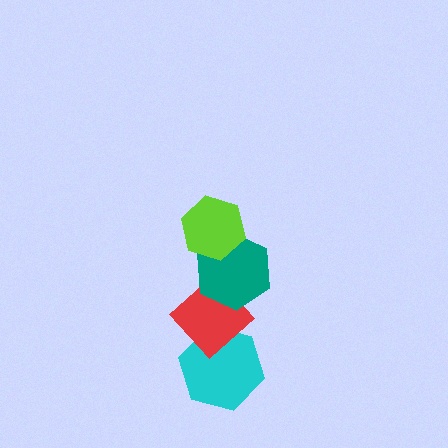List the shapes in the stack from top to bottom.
From top to bottom: the lime hexagon, the teal hexagon, the red diamond, the cyan hexagon.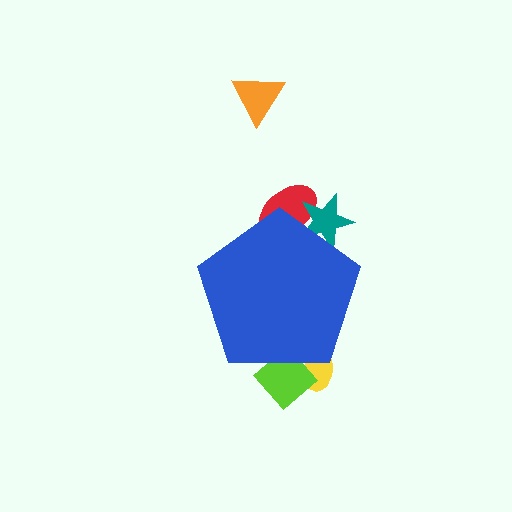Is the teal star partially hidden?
Yes, the teal star is partially hidden behind the blue pentagon.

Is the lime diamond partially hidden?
Yes, the lime diamond is partially hidden behind the blue pentagon.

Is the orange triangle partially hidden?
No, the orange triangle is fully visible.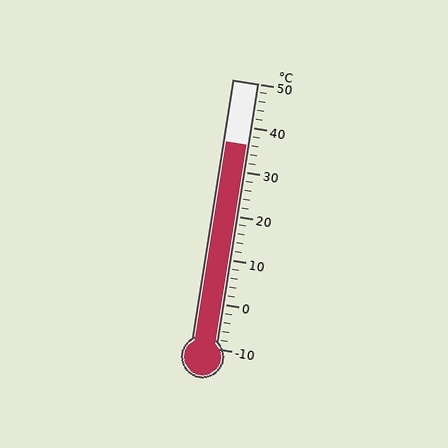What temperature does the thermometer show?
The thermometer shows approximately 36°C.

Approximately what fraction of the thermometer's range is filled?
The thermometer is filled to approximately 75% of its range.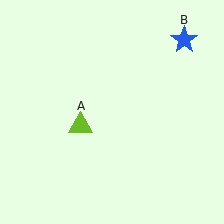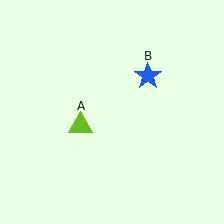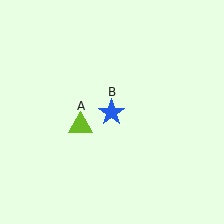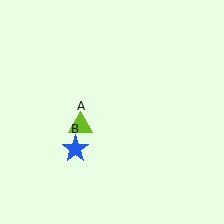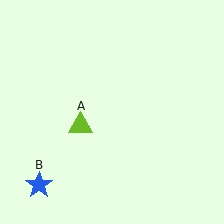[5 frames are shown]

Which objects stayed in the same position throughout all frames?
Lime triangle (object A) remained stationary.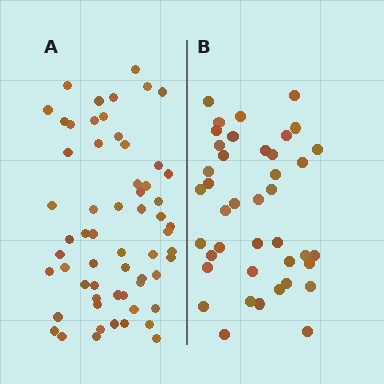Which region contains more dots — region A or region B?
Region A (the left region) has more dots.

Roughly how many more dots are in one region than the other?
Region A has approximately 20 more dots than region B.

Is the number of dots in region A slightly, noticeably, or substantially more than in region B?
Region A has substantially more. The ratio is roughly 1.5 to 1.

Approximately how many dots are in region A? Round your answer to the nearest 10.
About 60 dots.